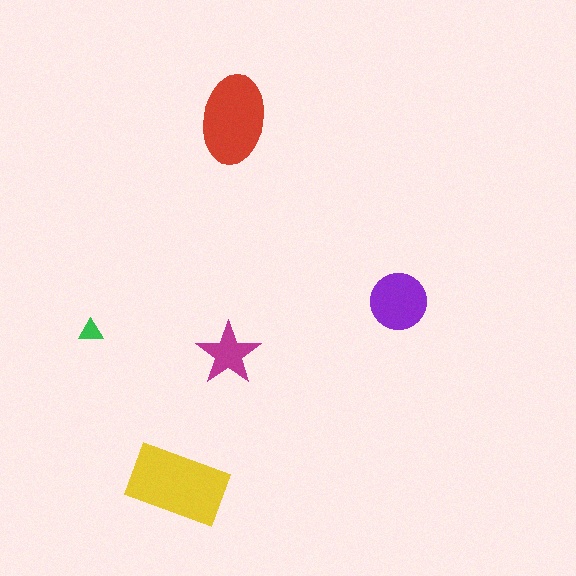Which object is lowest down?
The yellow rectangle is bottommost.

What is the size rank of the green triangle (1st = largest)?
5th.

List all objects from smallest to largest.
The green triangle, the magenta star, the purple circle, the red ellipse, the yellow rectangle.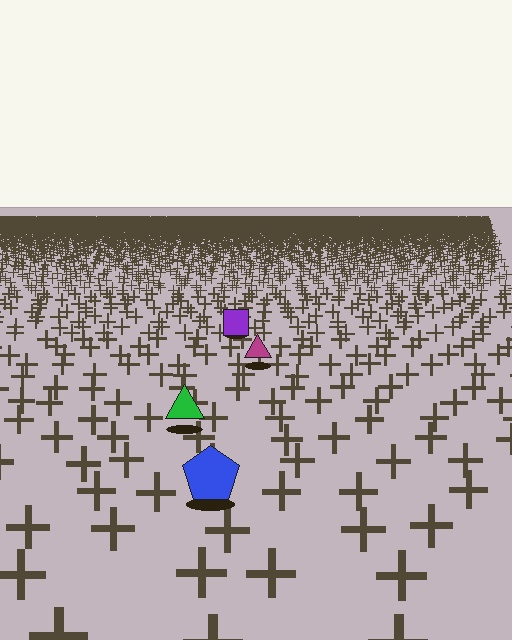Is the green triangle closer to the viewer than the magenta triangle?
Yes. The green triangle is closer — you can tell from the texture gradient: the ground texture is coarser near it.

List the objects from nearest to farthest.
From nearest to farthest: the blue pentagon, the green triangle, the magenta triangle, the purple square.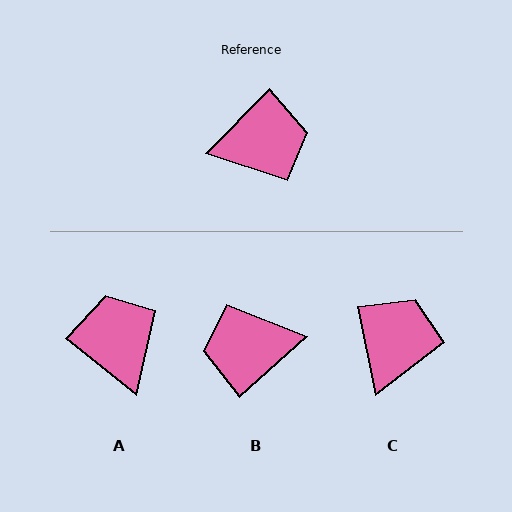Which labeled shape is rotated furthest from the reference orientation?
B, about 177 degrees away.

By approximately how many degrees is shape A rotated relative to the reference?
Approximately 96 degrees counter-clockwise.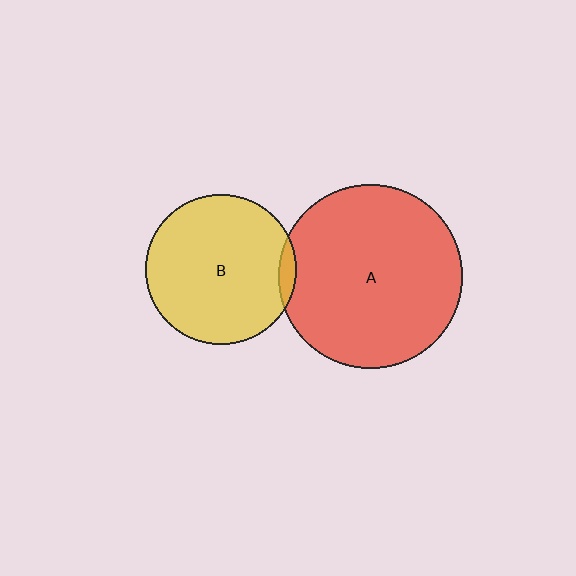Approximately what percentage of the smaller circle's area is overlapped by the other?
Approximately 5%.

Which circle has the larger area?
Circle A (red).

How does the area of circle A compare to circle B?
Approximately 1.5 times.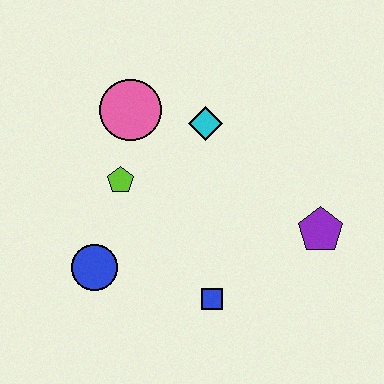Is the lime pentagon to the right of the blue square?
No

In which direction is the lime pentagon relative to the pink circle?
The lime pentagon is below the pink circle.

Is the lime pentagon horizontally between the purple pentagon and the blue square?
No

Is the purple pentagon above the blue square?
Yes